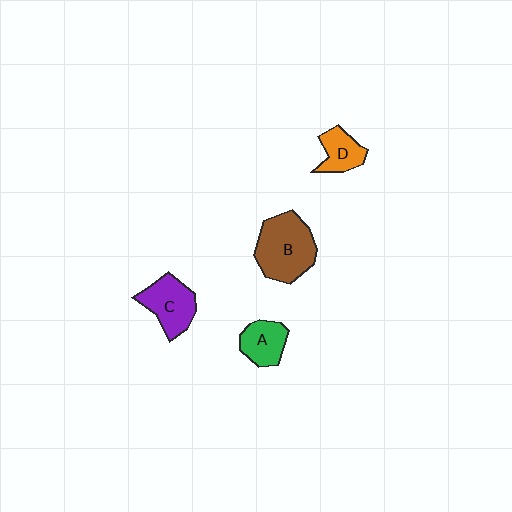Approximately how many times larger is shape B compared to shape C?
Approximately 1.4 times.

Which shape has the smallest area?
Shape D (orange).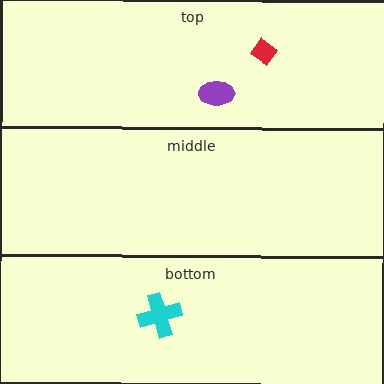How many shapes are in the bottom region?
1.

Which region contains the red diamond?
The top region.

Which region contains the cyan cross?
The bottom region.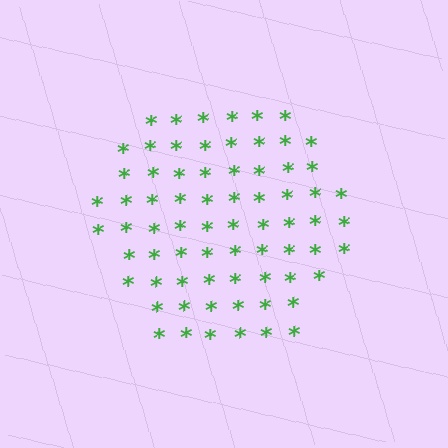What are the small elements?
The small elements are asterisks.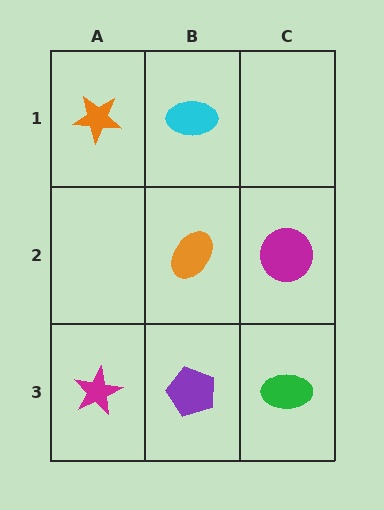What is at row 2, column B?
An orange ellipse.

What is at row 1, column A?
An orange star.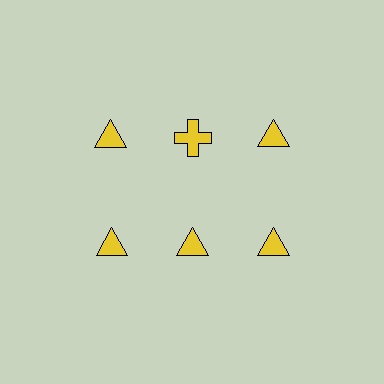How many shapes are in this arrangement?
There are 6 shapes arranged in a grid pattern.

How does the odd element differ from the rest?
It has a different shape: cross instead of triangle.